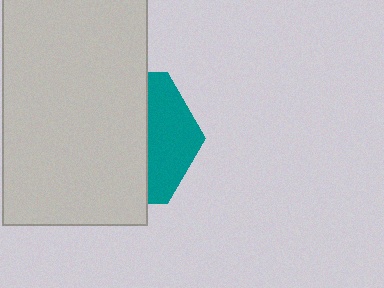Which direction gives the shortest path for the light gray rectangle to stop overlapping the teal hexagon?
Moving left gives the shortest separation.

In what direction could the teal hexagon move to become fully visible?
The teal hexagon could move right. That would shift it out from behind the light gray rectangle entirely.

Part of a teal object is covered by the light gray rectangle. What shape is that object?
It is a hexagon.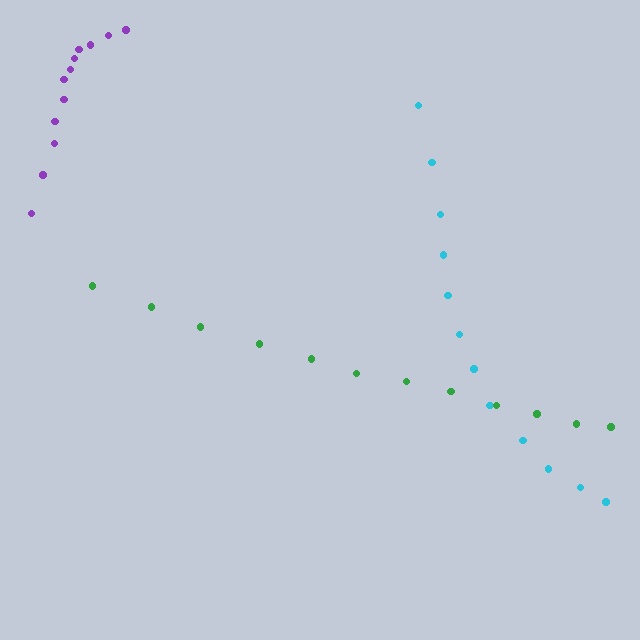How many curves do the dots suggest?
There are 3 distinct paths.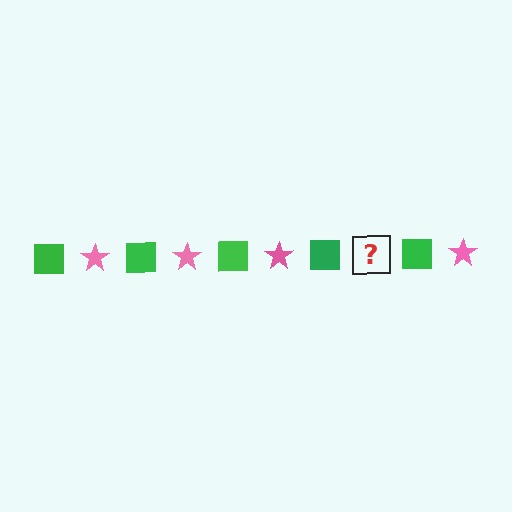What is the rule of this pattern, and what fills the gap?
The rule is that the pattern alternates between green square and pink star. The gap should be filled with a pink star.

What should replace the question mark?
The question mark should be replaced with a pink star.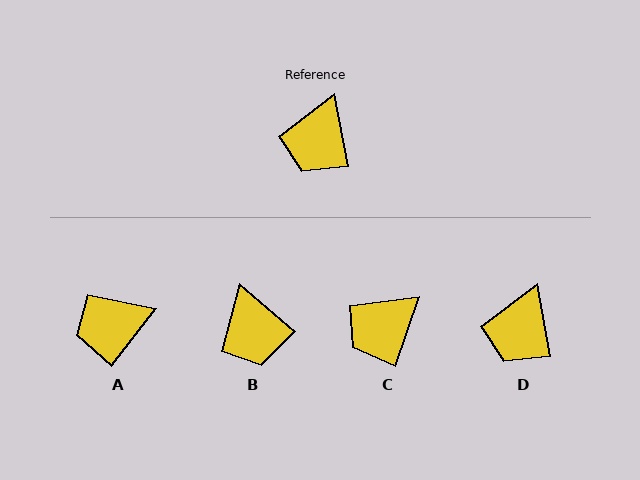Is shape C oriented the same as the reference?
No, it is off by about 30 degrees.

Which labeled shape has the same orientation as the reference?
D.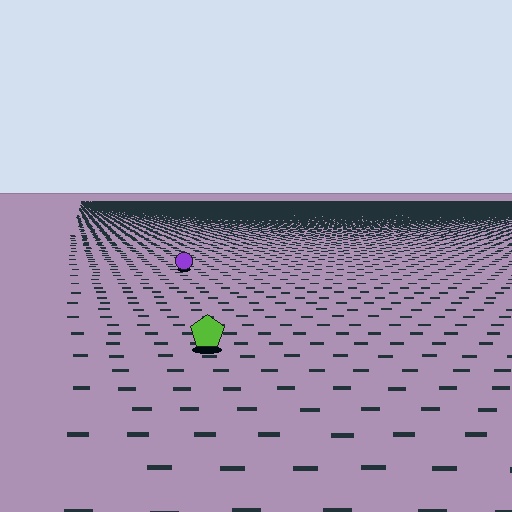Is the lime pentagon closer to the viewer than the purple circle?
Yes. The lime pentagon is closer — you can tell from the texture gradient: the ground texture is coarser near it.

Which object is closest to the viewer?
The lime pentagon is closest. The texture marks near it are larger and more spread out.